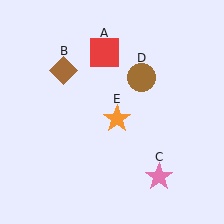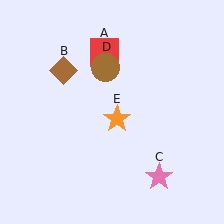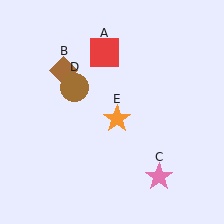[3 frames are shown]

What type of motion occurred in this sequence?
The brown circle (object D) rotated counterclockwise around the center of the scene.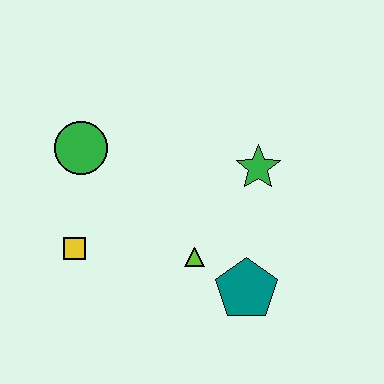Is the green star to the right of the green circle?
Yes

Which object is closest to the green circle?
The yellow square is closest to the green circle.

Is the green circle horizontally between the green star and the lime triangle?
No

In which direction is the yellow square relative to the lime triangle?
The yellow square is to the left of the lime triangle.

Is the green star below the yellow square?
No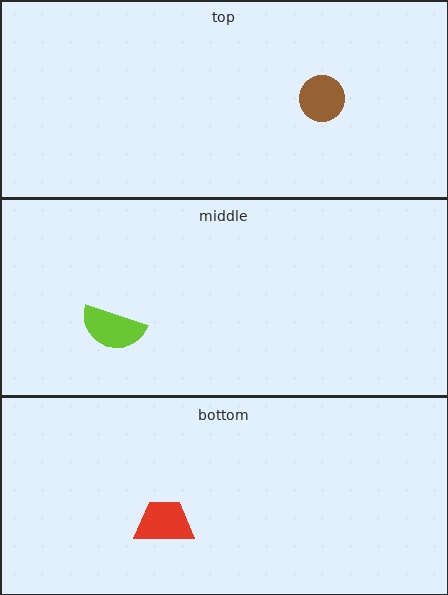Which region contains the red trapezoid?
The bottom region.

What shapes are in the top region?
The brown circle.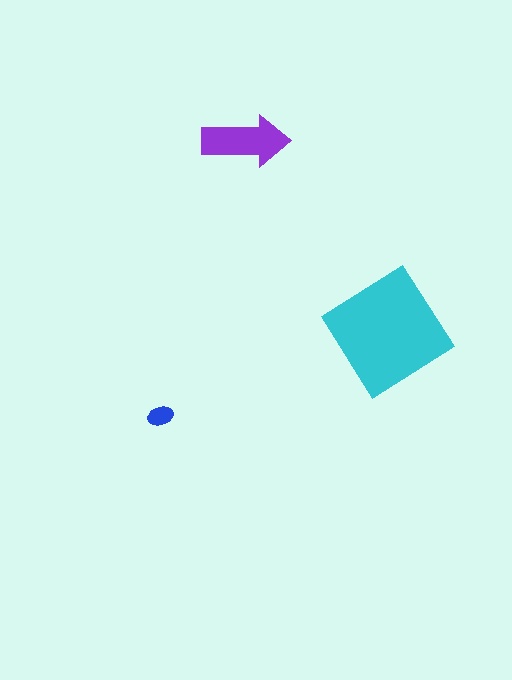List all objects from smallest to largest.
The blue ellipse, the purple arrow, the cyan diamond.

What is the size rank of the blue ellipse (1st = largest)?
3rd.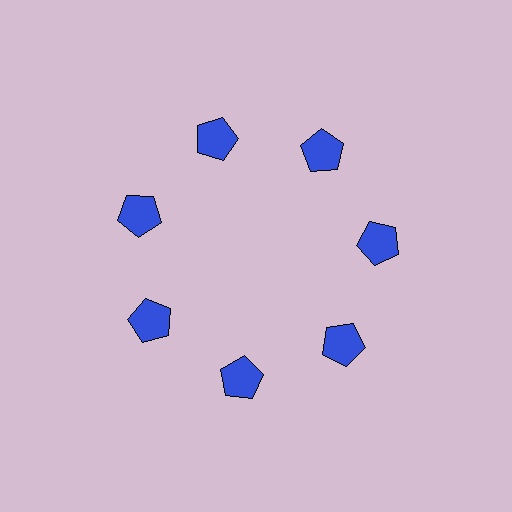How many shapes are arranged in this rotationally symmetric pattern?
There are 7 shapes, arranged in 7 groups of 1.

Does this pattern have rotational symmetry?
Yes, this pattern has 7-fold rotational symmetry. It looks the same after rotating 51 degrees around the center.